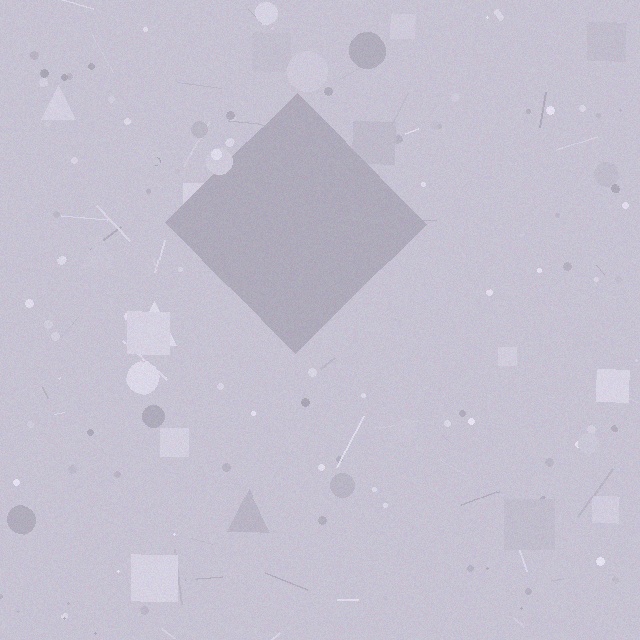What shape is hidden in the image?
A diamond is hidden in the image.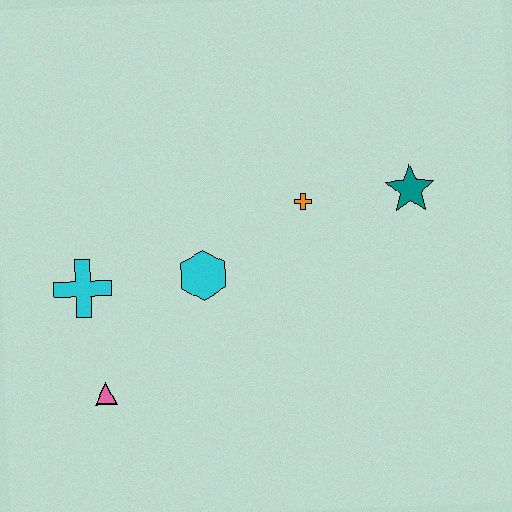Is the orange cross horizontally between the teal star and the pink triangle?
Yes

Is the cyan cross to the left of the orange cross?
Yes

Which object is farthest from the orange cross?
The pink triangle is farthest from the orange cross.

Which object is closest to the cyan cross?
The pink triangle is closest to the cyan cross.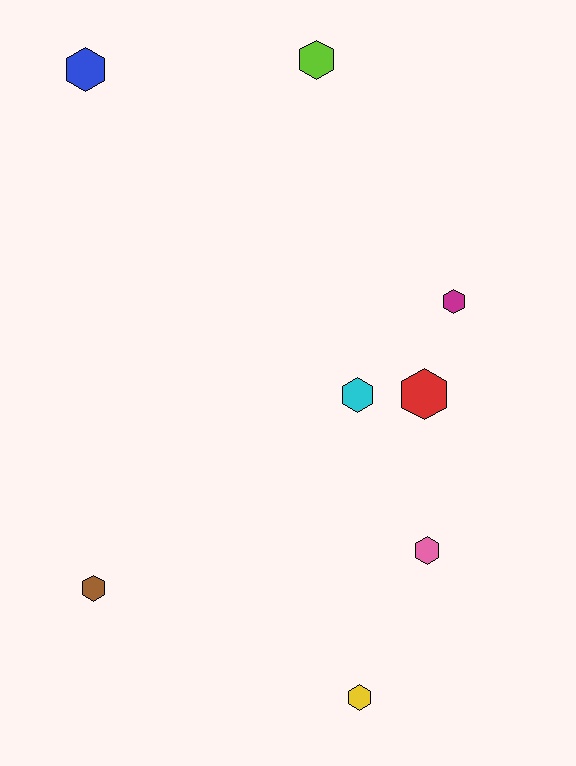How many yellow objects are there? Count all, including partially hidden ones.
There is 1 yellow object.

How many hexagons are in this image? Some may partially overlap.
There are 8 hexagons.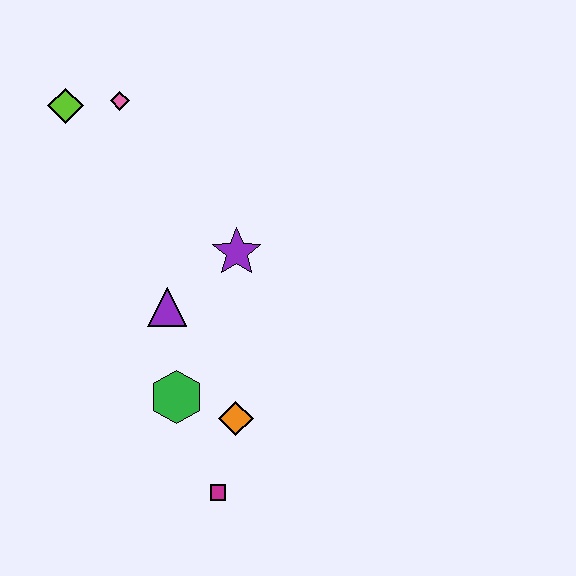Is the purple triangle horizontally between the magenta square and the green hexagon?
No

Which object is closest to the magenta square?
The orange diamond is closest to the magenta square.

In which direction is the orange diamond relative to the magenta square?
The orange diamond is above the magenta square.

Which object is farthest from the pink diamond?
The magenta square is farthest from the pink diamond.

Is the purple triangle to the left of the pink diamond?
No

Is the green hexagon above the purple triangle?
No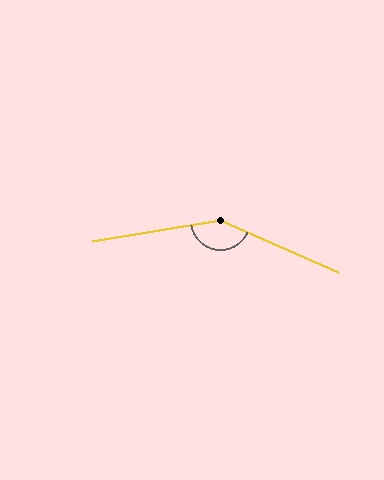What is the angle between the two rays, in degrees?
Approximately 147 degrees.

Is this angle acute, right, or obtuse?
It is obtuse.